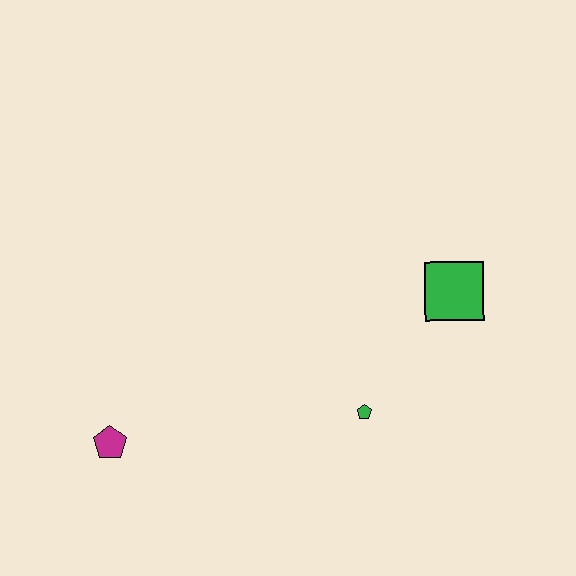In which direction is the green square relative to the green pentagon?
The green square is above the green pentagon.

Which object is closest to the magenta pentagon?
The green pentagon is closest to the magenta pentagon.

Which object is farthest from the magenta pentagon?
The green square is farthest from the magenta pentagon.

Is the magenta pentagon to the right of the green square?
No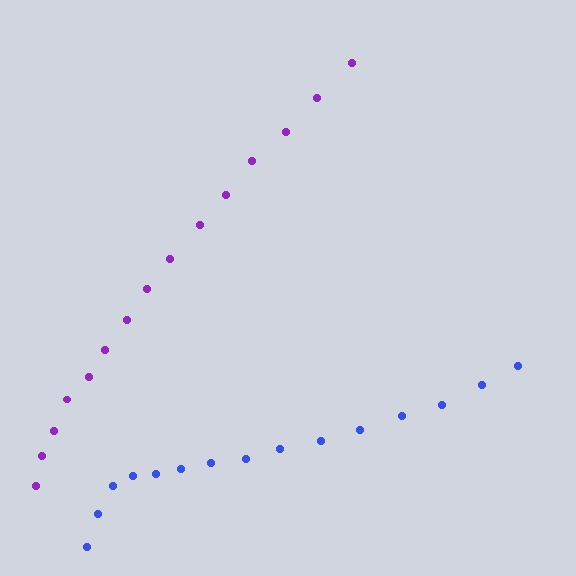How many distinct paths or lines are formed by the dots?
There are 2 distinct paths.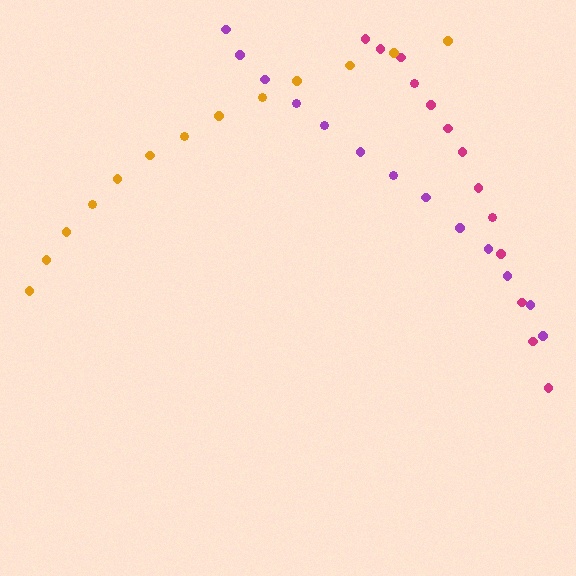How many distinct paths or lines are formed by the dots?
There are 3 distinct paths.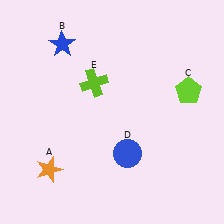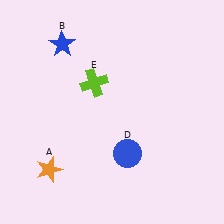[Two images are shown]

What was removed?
The lime pentagon (C) was removed in Image 2.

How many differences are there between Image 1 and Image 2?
There is 1 difference between the two images.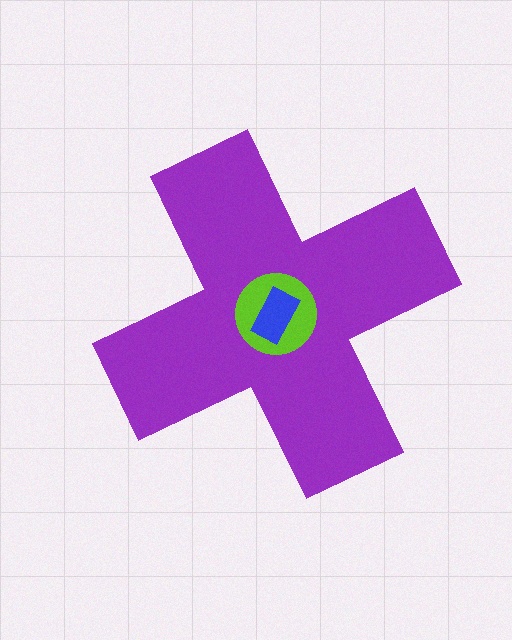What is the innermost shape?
The blue rectangle.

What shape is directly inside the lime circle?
The blue rectangle.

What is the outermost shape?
The purple cross.